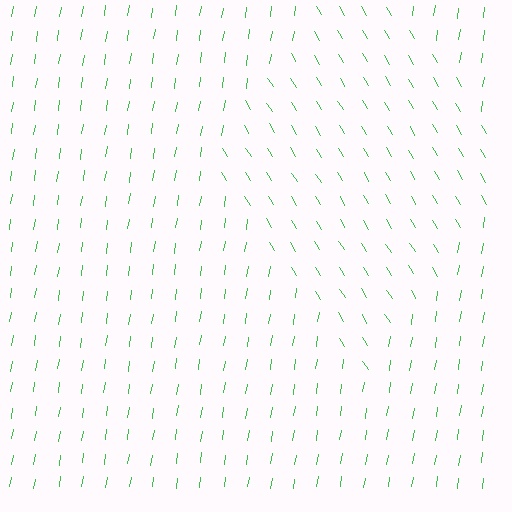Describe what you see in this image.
The image is filled with small green line segments. A diamond region in the image has lines oriented differently from the surrounding lines, creating a visible texture boundary.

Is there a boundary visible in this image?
Yes, there is a texture boundary formed by a change in line orientation.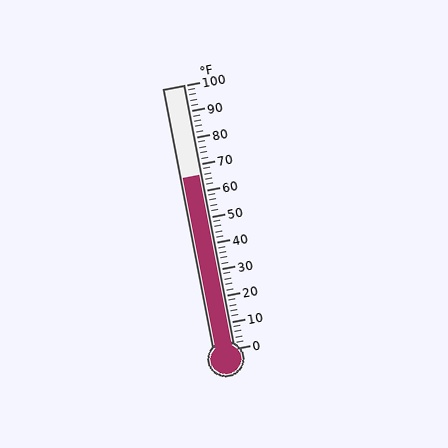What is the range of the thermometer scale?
The thermometer scale ranges from 0°F to 100°F.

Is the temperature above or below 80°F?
The temperature is below 80°F.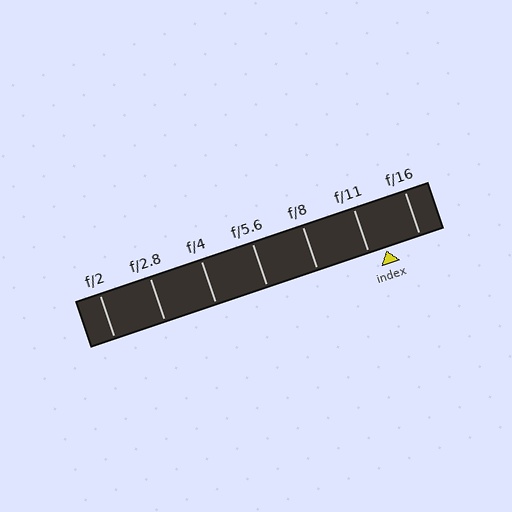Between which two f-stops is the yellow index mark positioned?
The index mark is between f/11 and f/16.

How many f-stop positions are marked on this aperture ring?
There are 7 f-stop positions marked.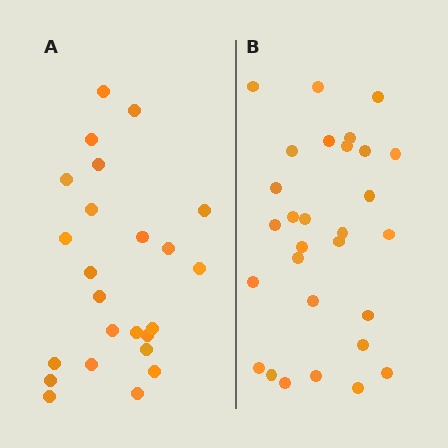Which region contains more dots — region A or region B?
Region B (the right region) has more dots.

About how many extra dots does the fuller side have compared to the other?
Region B has about 5 more dots than region A.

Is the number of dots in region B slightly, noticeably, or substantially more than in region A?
Region B has only slightly more — the two regions are fairly close. The ratio is roughly 1.2 to 1.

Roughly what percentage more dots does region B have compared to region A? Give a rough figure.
About 20% more.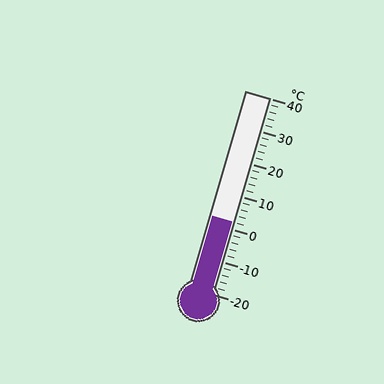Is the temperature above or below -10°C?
The temperature is above -10°C.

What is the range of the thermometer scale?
The thermometer scale ranges from -20°C to 40°C.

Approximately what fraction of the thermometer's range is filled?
The thermometer is filled to approximately 35% of its range.